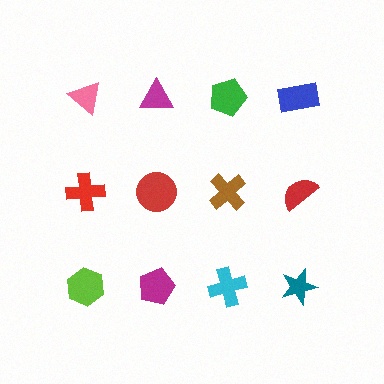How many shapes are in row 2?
4 shapes.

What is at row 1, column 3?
A green pentagon.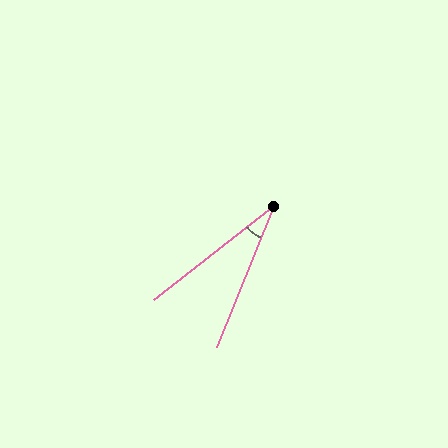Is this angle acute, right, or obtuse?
It is acute.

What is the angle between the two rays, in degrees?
Approximately 30 degrees.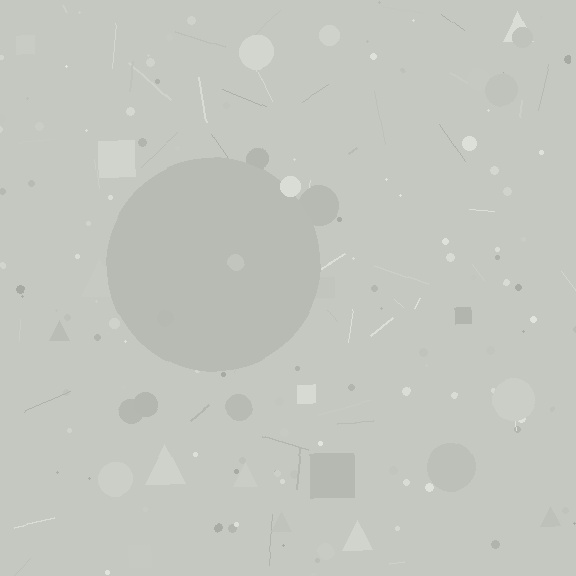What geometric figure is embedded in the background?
A circle is embedded in the background.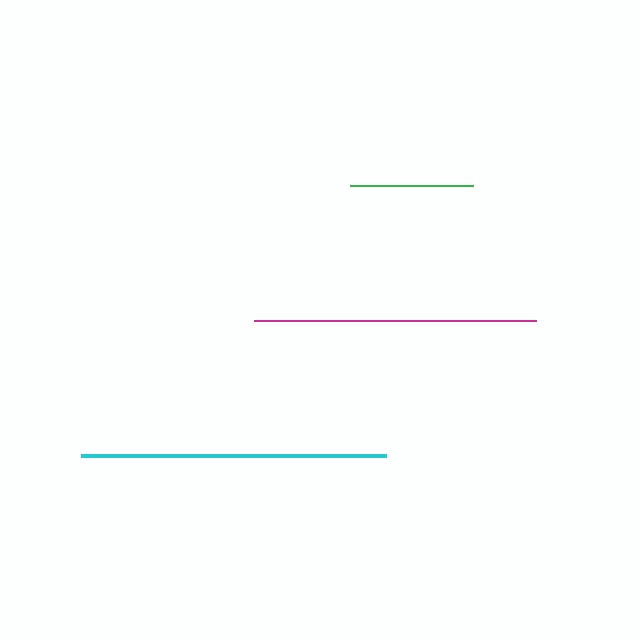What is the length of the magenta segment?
The magenta segment is approximately 282 pixels long.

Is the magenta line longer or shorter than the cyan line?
The cyan line is longer than the magenta line.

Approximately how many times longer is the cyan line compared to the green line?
The cyan line is approximately 2.5 times the length of the green line.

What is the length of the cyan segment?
The cyan segment is approximately 305 pixels long.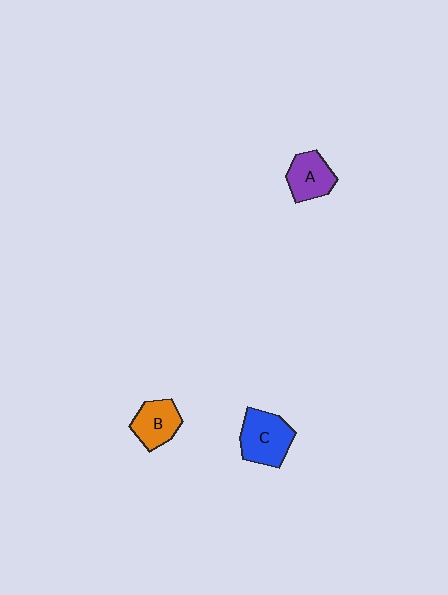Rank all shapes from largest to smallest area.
From largest to smallest: C (blue), A (purple), B (orange).